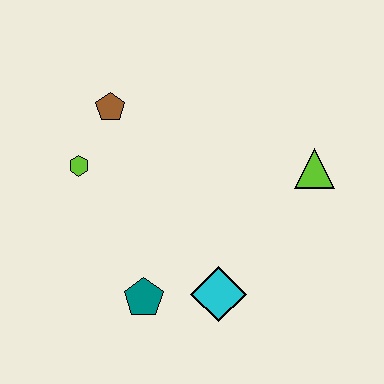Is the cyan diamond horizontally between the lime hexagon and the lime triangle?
Yes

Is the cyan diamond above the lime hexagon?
No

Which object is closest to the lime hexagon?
The brown pentagon is closest to the lime hexagon.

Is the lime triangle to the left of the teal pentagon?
No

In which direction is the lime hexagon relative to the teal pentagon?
The lime hexagon is above the teal pentagon.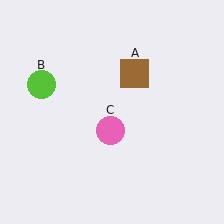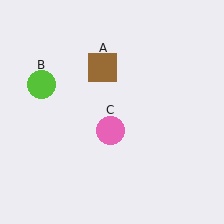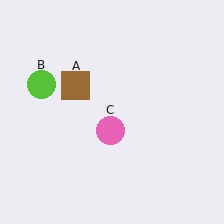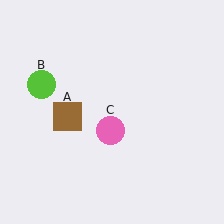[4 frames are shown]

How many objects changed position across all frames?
1 object changed position: brown square (object A).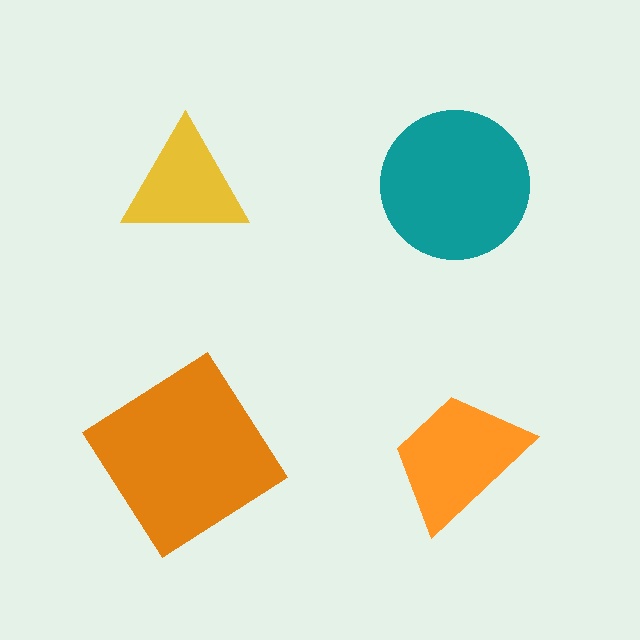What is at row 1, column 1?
A yellow triangle.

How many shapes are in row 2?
2 shapes.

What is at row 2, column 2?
An orange trapezoid.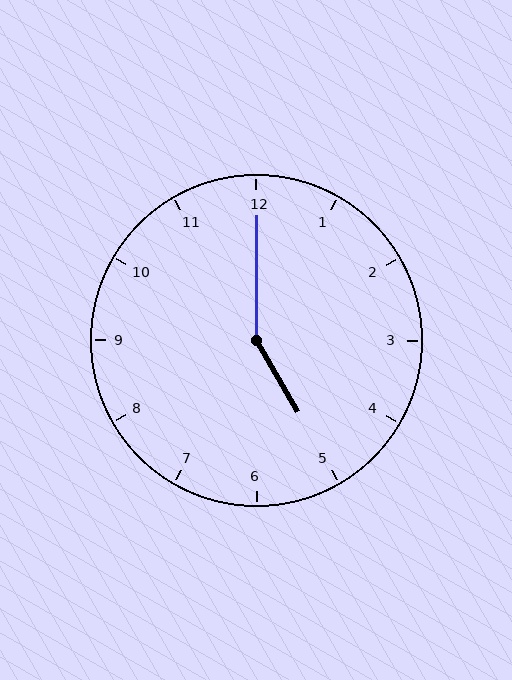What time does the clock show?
5:00.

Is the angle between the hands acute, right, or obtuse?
It is obtuse.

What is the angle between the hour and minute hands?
Approximately 150 degrees.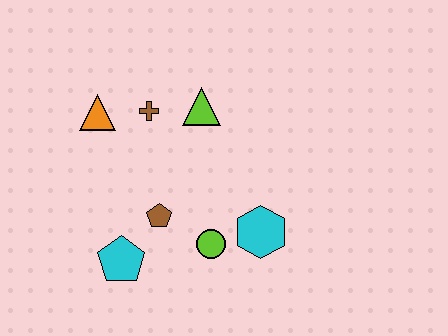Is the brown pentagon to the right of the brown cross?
Yes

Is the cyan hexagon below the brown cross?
Yes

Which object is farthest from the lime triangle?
The cyan pentagon is farthest from the lime triangle.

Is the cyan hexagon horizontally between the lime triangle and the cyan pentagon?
No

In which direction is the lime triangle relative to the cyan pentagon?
The lime triangle is above the cyan pentagon.